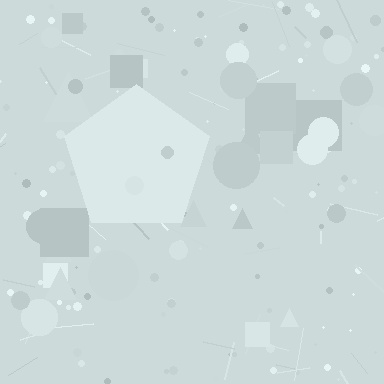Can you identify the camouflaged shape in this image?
The camouflaged shape is a pentagon.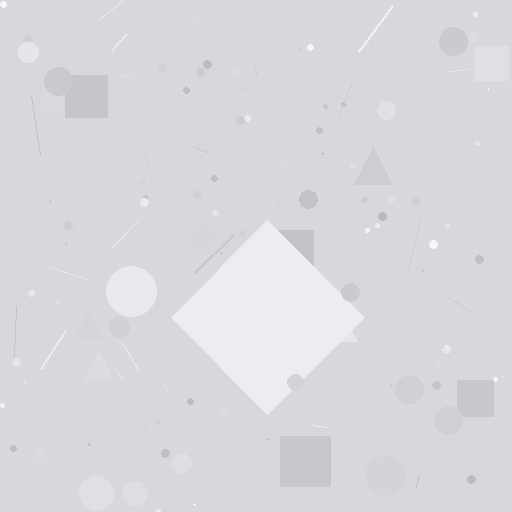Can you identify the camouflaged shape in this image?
The camouflaged shape is a diamond.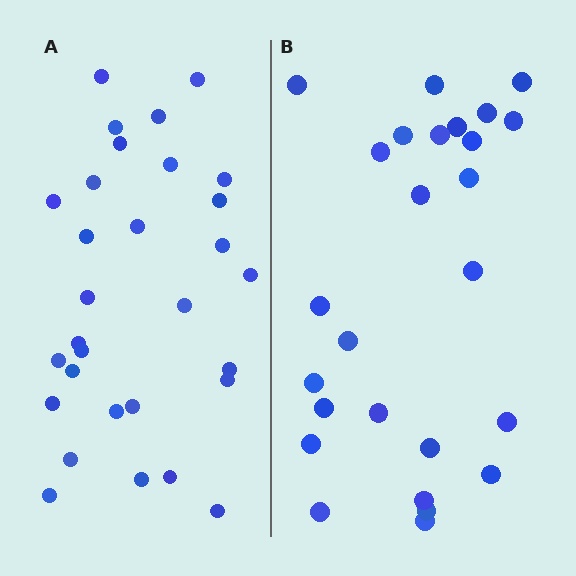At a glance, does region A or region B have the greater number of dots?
Region A (the left region) has more dots.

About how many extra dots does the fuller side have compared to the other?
Region A has about 4 more dots than region B.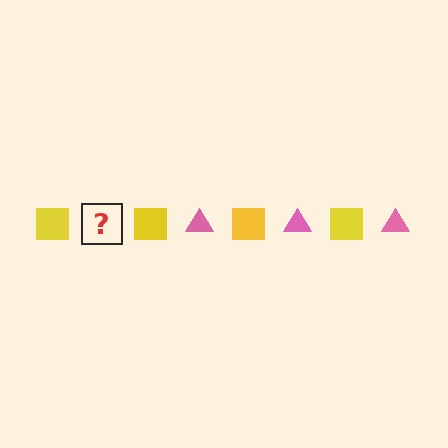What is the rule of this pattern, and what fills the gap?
The rule is that the pattern alternates between yellow square and pink triangle. The gap should be filled with a pink triangle.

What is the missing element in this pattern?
The missing element is a pink triangle.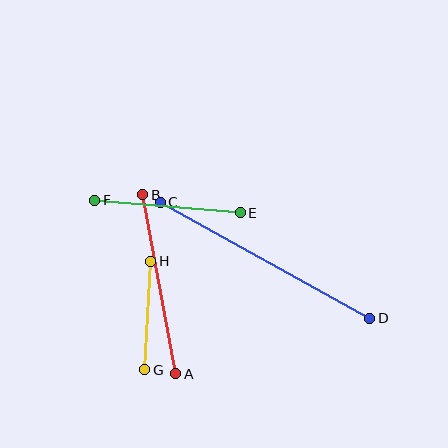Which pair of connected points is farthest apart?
Points C and D are farthest apart.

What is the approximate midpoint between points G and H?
The midpoint is at approximately (148, 316) pixels.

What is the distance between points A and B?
The distance is approximately 182 pixels.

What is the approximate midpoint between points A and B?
The midpoint is at approximately (159, 284) pixels.